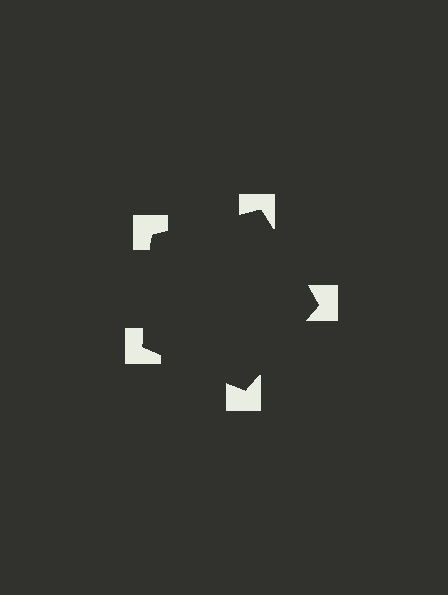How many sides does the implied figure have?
5 sides.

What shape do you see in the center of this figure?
An illusory pentagon — its edges are inferred from the aligned wedge cuts in the notched squares, not physically drawn.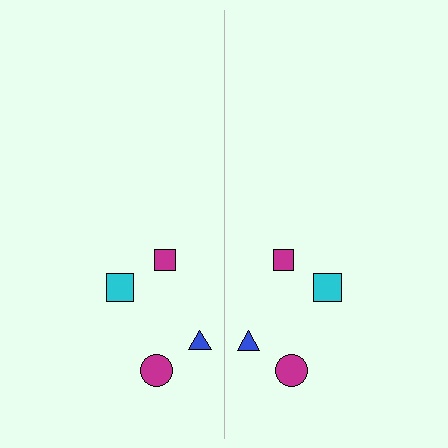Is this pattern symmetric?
Yes, this pattern has bilateral (reflection) symmetry.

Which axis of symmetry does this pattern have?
The pattern has a vertical axis of symmetry running through the center of the image.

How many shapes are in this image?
There are 8 shapes in this image.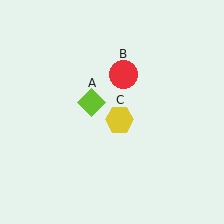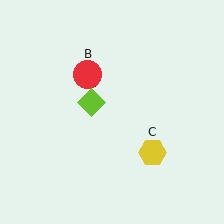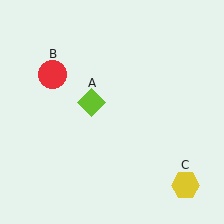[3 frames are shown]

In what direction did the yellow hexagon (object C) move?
The yellow hexagon (object C) moved down and to the right.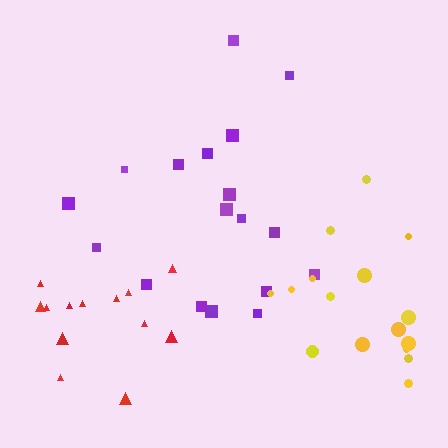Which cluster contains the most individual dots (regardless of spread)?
Purple (18).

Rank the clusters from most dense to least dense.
red, yellow, purple.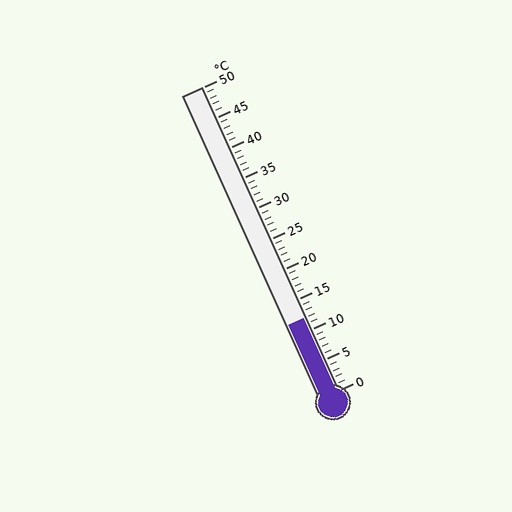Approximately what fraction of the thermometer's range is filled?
The thermometer is filled to approximately 25% of its range.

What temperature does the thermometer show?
The thermometer shows approximately 12°C.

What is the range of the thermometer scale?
The thermometer scale ranges from 0°C to 50°C.